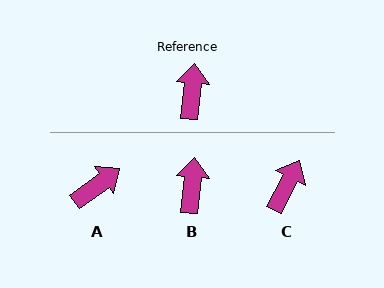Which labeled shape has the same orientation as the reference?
B.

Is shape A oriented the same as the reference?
No, it is off by about 48 degrees.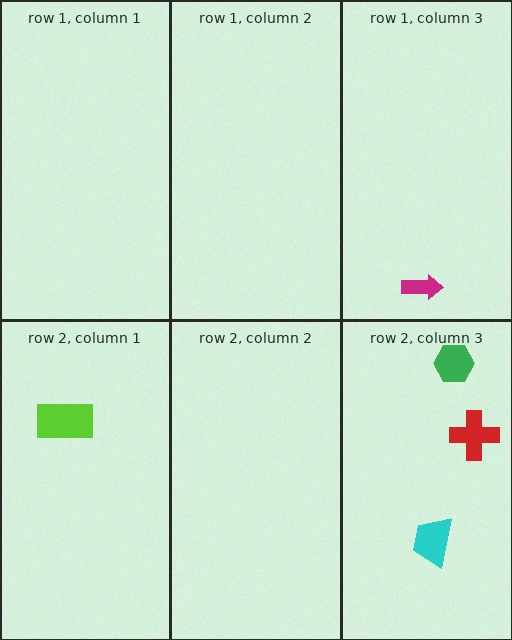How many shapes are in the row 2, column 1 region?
1.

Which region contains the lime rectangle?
The row 2, column 1 region.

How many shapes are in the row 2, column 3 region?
3.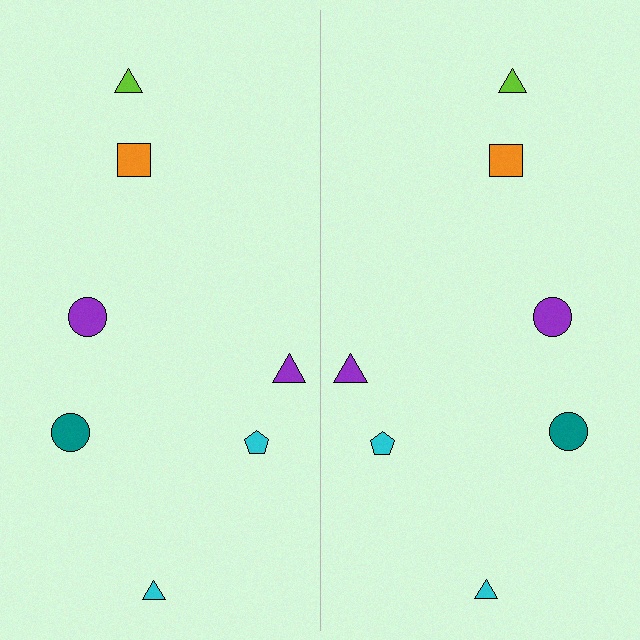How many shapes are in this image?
There are 14 shapes in this image.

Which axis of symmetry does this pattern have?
The pattern has a vertical axis of symmetry running through the center of the image.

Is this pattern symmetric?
Yes, this pattern has bilateral (reflection) symmetry.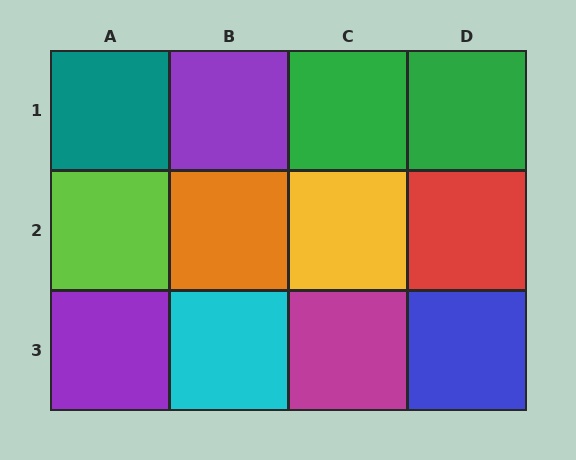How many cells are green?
2 cells are green.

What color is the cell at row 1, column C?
Green.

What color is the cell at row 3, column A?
Purple.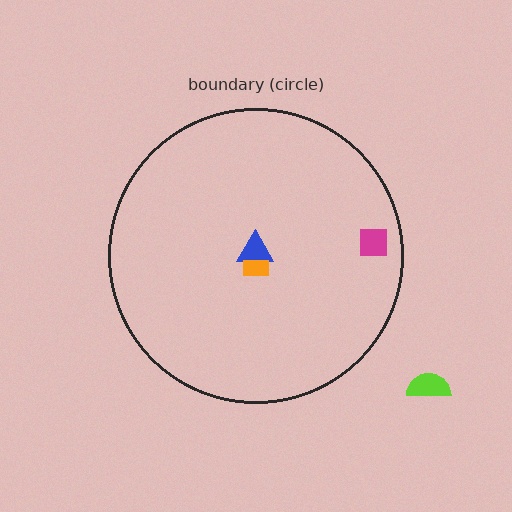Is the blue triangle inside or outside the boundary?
Inside.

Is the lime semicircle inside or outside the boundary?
Outside.